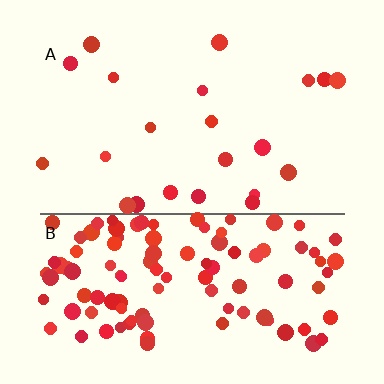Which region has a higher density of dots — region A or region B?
B (the bottom).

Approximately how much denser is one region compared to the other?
Approximately 5.1× — region B over region A.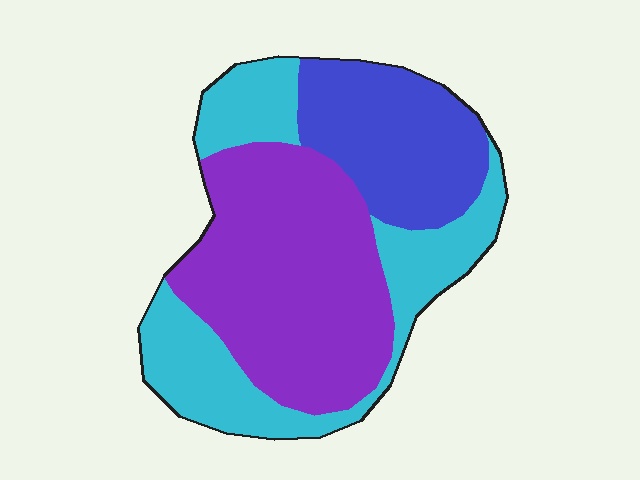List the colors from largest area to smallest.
From largest to smallest: purple, cyan, blue.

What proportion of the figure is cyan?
Cyan takes up about one third (1/3) of the figure.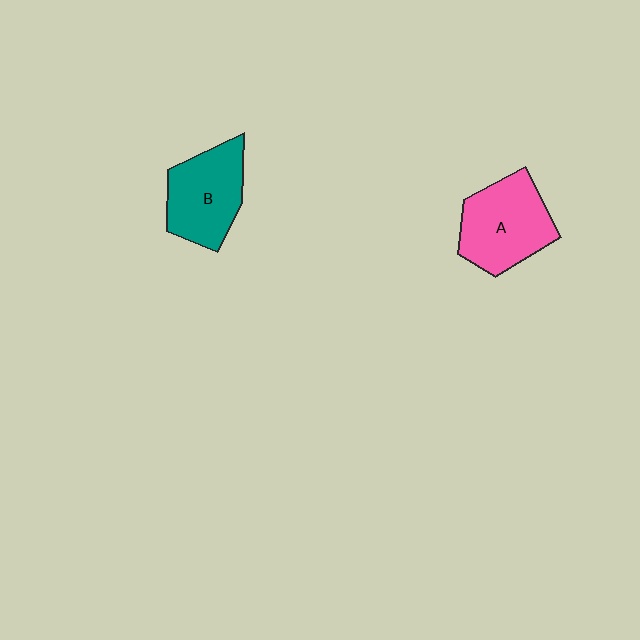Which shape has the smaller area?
Shape B (teal).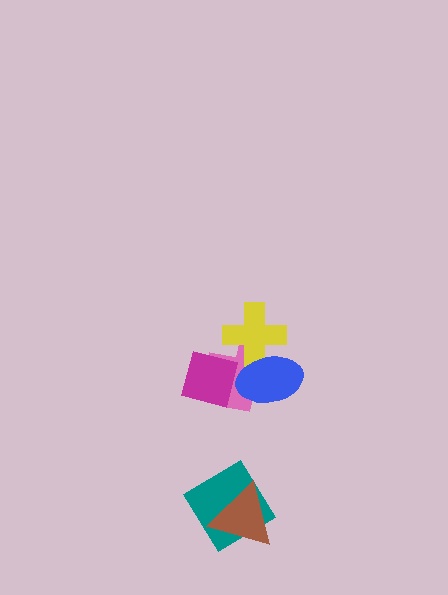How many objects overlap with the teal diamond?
1 object overlaps with the teal diamond.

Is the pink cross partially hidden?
Yes, it is partially covered by another shape.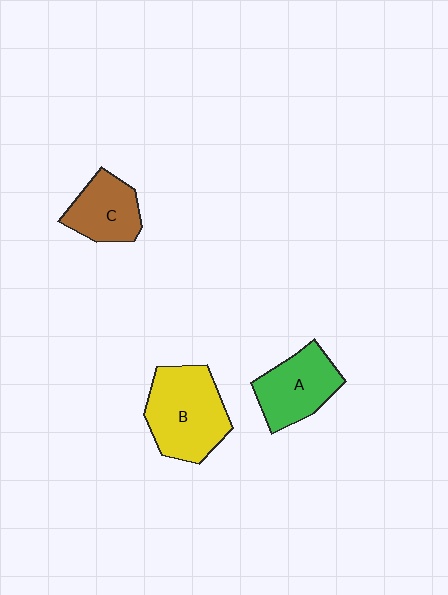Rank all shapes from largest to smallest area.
From largest to smallest: B (yellow), A (green), C (brown).